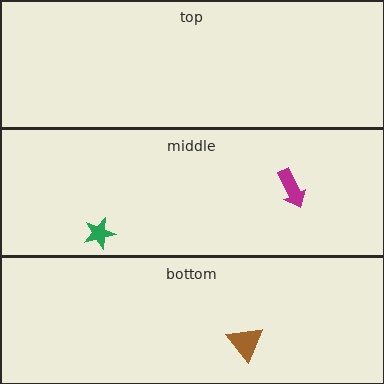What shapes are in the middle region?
The magenta arrow, the green star.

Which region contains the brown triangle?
The bottom region.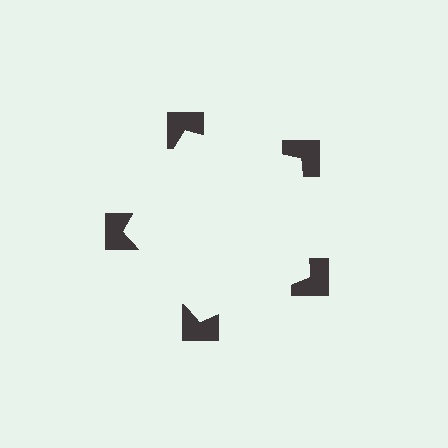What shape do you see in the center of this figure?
An illusory pentagon — its edges are inferred from the aligned wedge cuts in the notched squares, not physically drawn.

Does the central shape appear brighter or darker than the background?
It typically appears slightly brighter than the background, even though no actual brightness change is drawn.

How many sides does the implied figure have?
5 sides.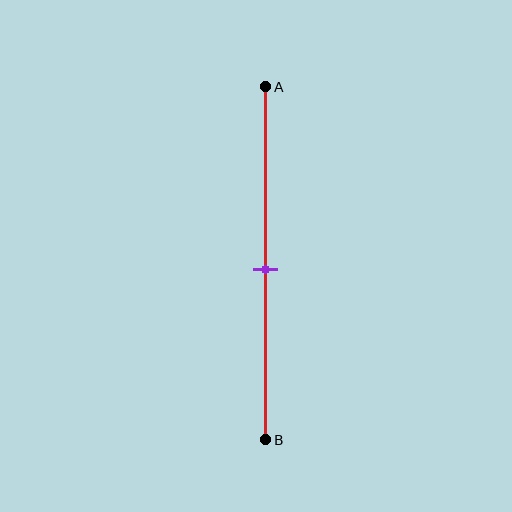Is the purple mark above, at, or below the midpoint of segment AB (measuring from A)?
The purple mark is approximately at the midpoint of segment AB.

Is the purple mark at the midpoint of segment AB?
Yes, the mark is approximately at the midpoint.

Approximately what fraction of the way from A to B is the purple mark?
The purple mark is approximately 50% of the way from A to B.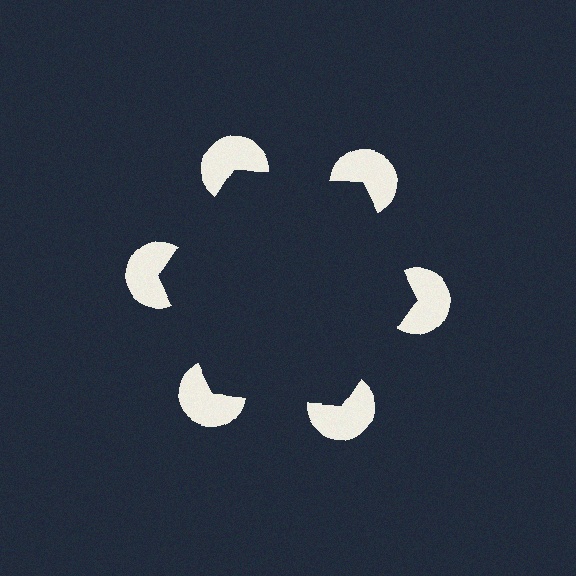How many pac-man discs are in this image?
There are 6 — one at each vertex of the illusory hexagon.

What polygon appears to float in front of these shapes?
An illusory hexagon — its edges are inferred from the aligned wedge cuts in the pac-man discs, not physically drawn.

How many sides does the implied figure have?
6 sides.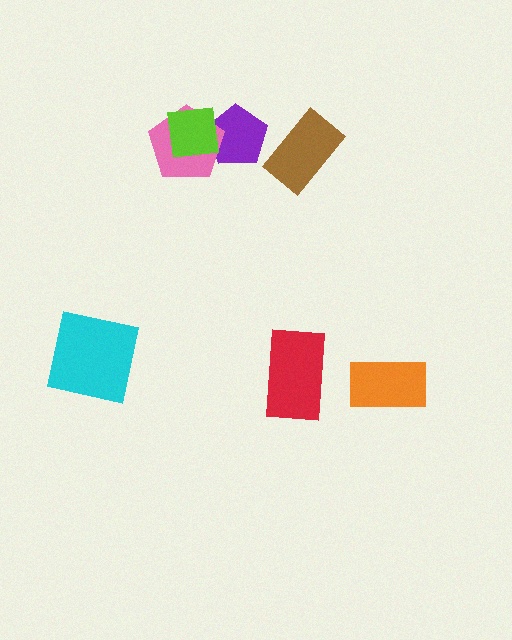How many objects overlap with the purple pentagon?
2 objects overlap with the purple pentagon.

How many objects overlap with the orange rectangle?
0 objects overlap with the orange rectangle.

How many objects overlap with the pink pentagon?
2 objects overlap with the pink pentagon.